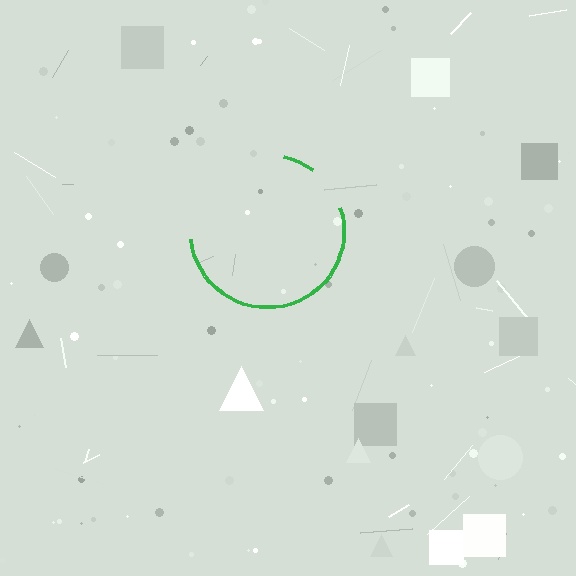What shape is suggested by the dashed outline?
The dashed outline suggests a circle.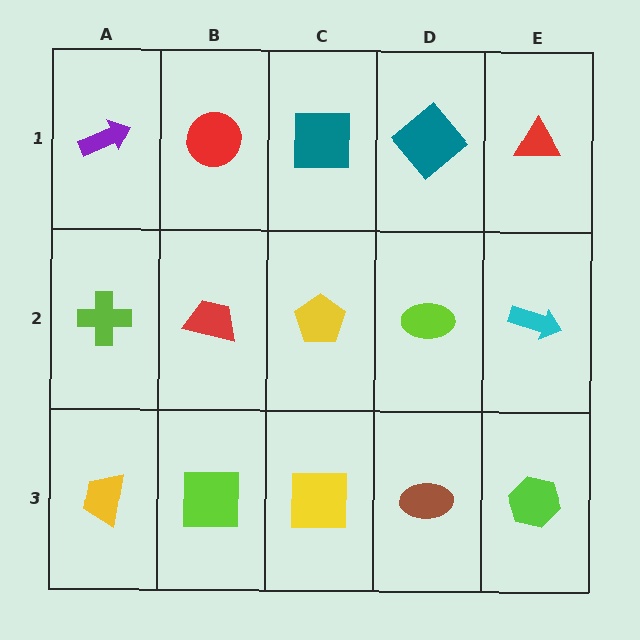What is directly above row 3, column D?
A lime ellipse.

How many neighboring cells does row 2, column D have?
4.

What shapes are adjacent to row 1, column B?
A red trapezoid (row 2, column B), a purple arrow (row 1, column A), a teal square (row 1, column C).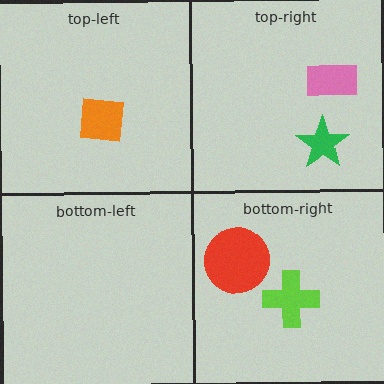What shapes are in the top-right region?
The pink rectangle, the green star.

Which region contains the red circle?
The bottom-right region.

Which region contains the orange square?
The top-left region.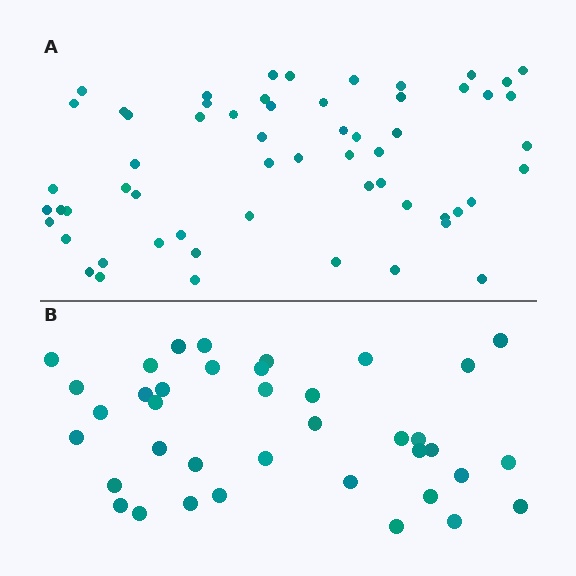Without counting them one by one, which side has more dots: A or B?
Region A (the top region) has more dots.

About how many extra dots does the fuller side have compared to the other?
Region A has approximately 20 more dots than region B.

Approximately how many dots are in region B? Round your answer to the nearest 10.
About 40 dots. (The exact count is 38, which rounds to 40.)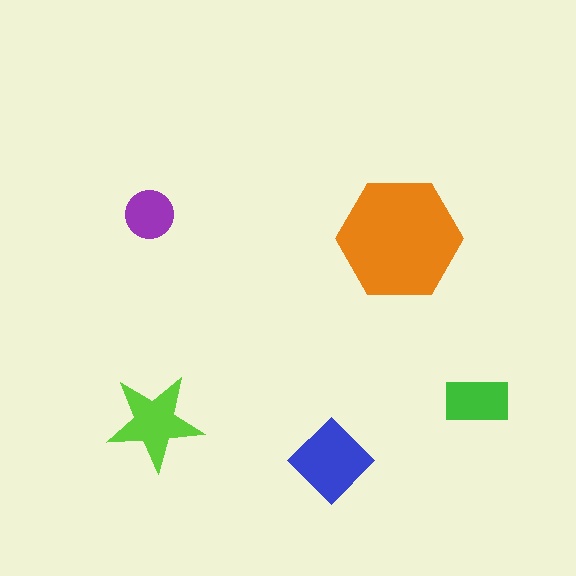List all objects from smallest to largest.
The purple circle, the green rectangle, the lime star, the blue diamond, the orange hexagon.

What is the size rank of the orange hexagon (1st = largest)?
1st.